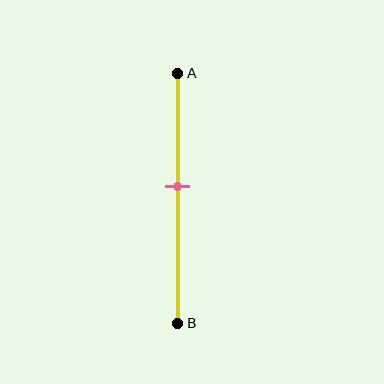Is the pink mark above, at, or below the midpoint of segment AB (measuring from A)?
The pink mark is above the midpoint of segment AB.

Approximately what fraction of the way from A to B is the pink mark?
The pink mark is approximately 45% of the way from A to B.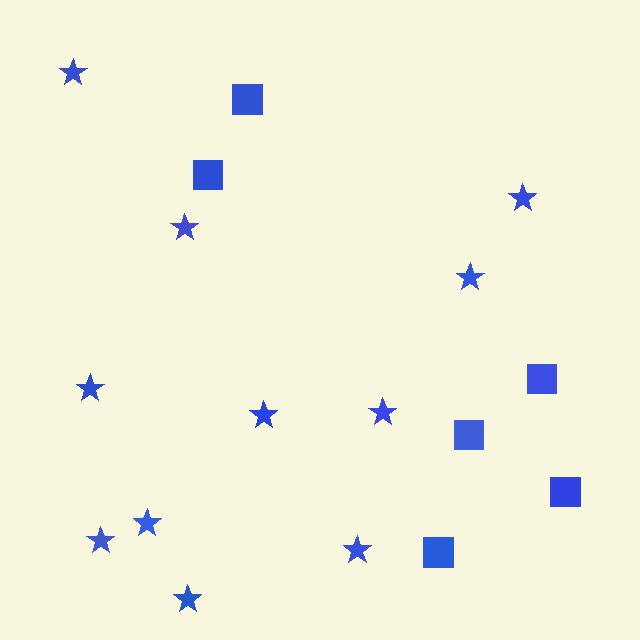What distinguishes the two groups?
There are 2 groups: one group of stars (11) and one group of squares (6).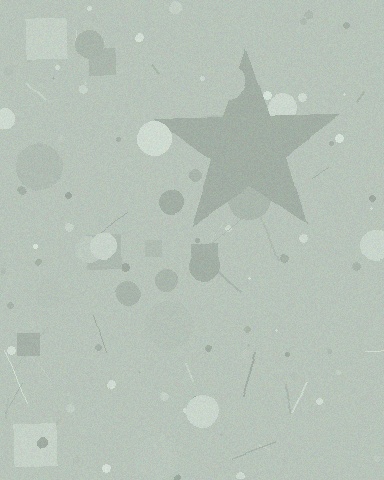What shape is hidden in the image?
A star is hidden in the image.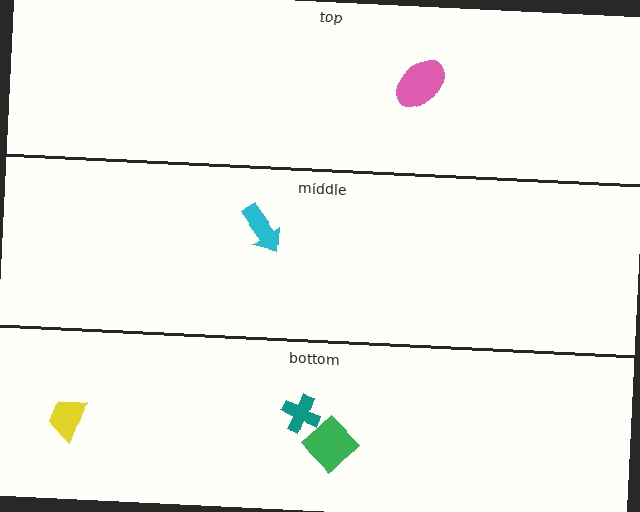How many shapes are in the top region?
1.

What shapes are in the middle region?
The cyan arrow.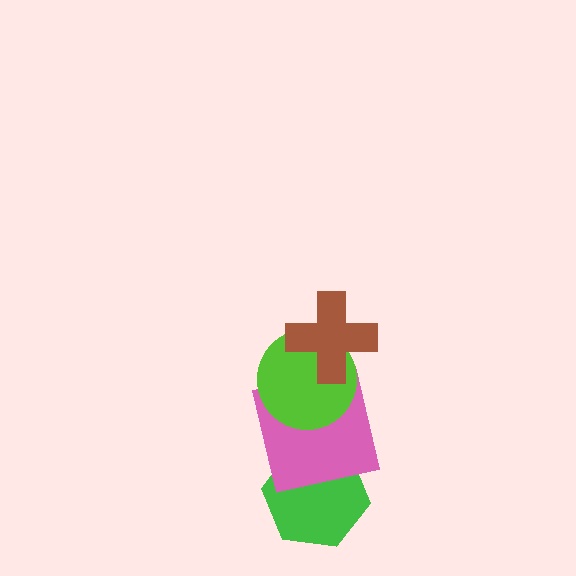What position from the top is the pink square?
The pink square is 3rd from the top.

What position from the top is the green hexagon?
The green hexagon is 4th from the top.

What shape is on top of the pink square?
The lime circle is on top of the pink square.